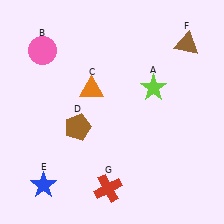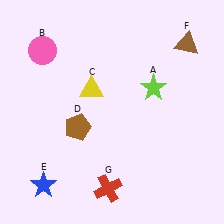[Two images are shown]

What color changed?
The triangle (C) changed from orange in Image 1 to yellow in Image 2.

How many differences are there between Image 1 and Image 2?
There is 1 difference between the two images.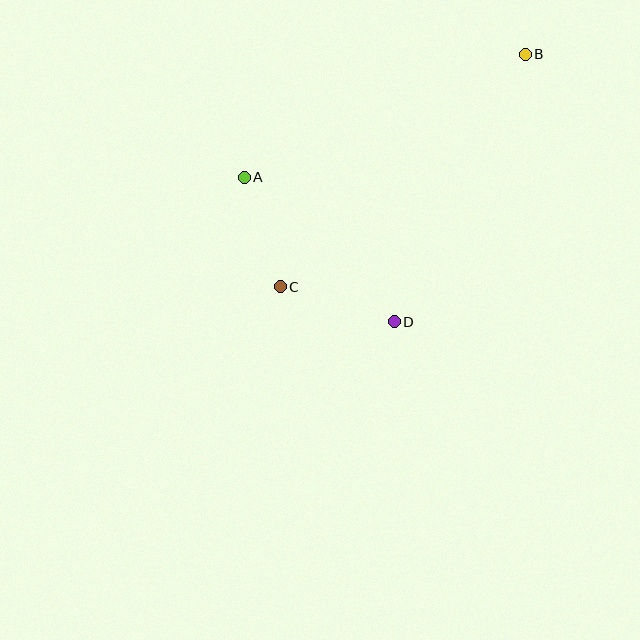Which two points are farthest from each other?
Points B and C are farthest from each other.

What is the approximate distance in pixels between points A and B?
The distance between A and B is approximately 307 pixels.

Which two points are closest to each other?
Points A and C are closest to each other.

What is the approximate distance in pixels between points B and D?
The distance between B and D is approximately 298 pixels.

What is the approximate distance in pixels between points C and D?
The distance between C and D is approximately 119 pixels.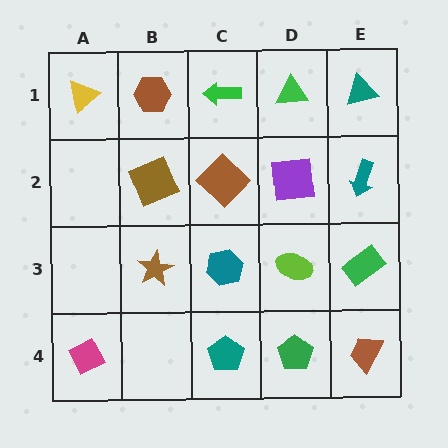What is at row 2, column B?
A brown square.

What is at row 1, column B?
A brown hexagon.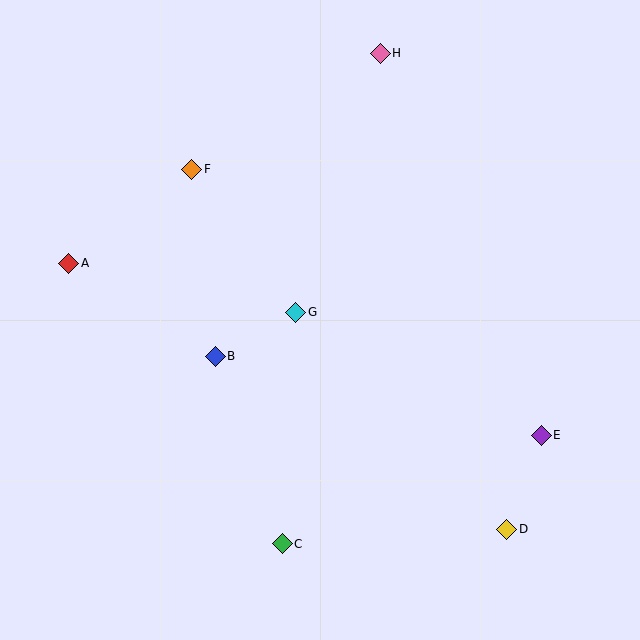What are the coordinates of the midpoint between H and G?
The midpoint between H and G is at (338, 183).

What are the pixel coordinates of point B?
Point B is at (215, 356).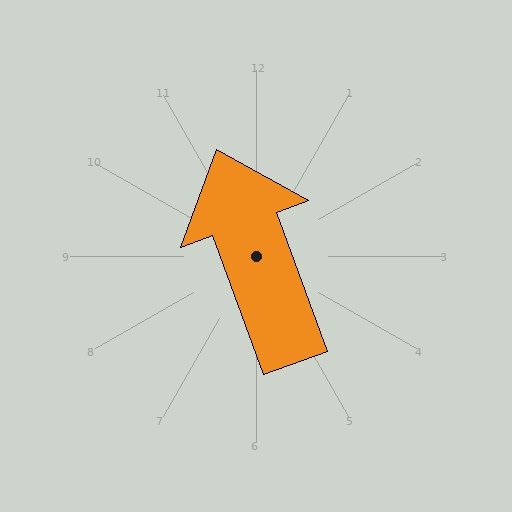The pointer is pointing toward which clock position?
Roughly 11 o'clock.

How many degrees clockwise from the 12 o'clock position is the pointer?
Approximately 340 degrees.